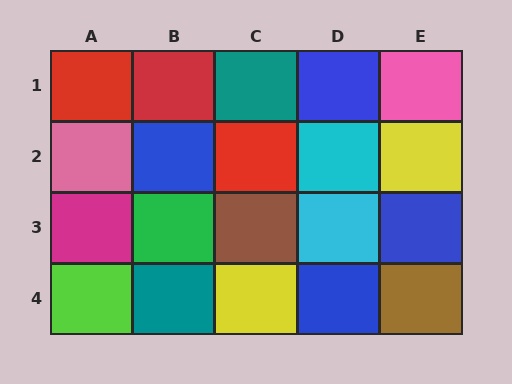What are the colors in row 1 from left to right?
Red, red, teal, blue, pink.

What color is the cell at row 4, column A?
Lime.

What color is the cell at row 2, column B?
Blue.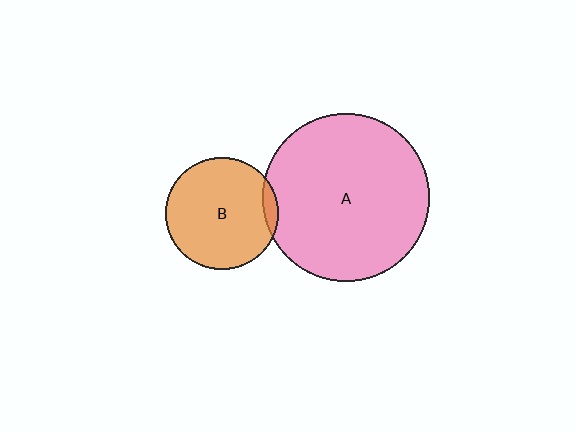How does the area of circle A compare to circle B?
Approximately 2.2 times.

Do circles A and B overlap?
Yes.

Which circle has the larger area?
Circle A (pink).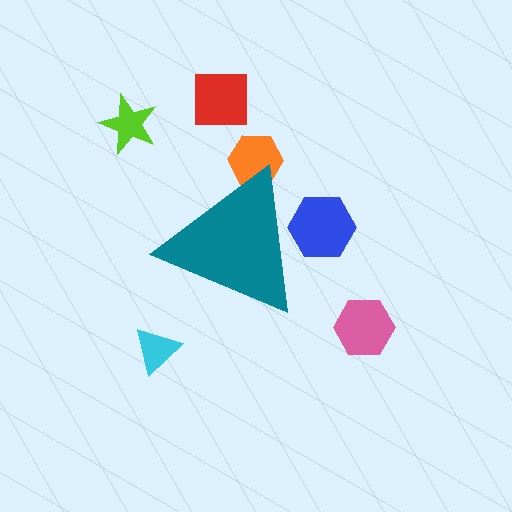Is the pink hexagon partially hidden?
No, the pink hexagon is fully visible.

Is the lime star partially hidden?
No, the lime star is fully visible.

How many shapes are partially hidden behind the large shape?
2 shapes are partially hidden.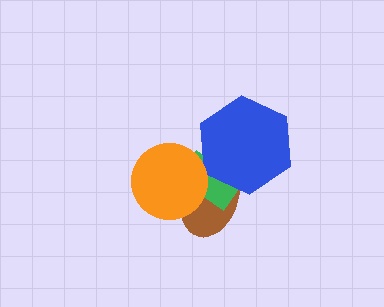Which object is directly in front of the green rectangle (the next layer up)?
The blue hexagon is directly in front of the green rectangle.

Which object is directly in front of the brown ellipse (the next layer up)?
The green rectangle is directly in front of the brown ellipse.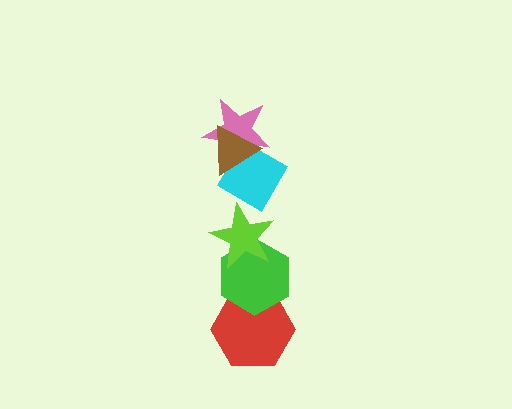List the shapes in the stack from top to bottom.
From top to bottom: the brown triangle, the pink star, the cyan diamond, the lime star, the green hexagon, the red hexagon.